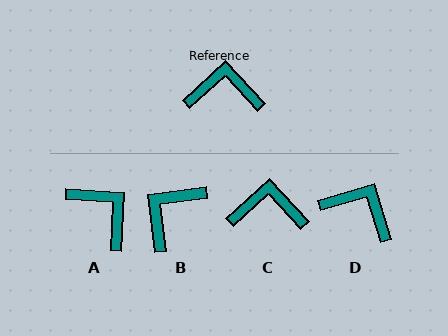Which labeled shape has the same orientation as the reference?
C.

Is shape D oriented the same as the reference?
No, it is off by about 26 degrees.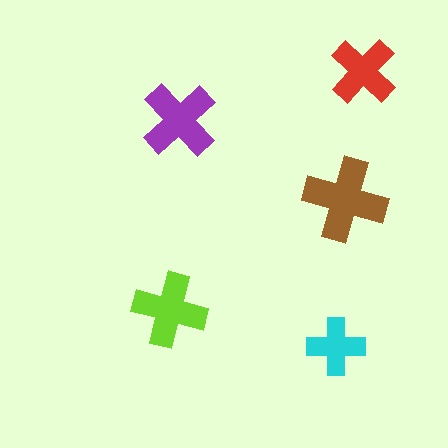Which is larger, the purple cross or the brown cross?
The brown one.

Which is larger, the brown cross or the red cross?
The brown one.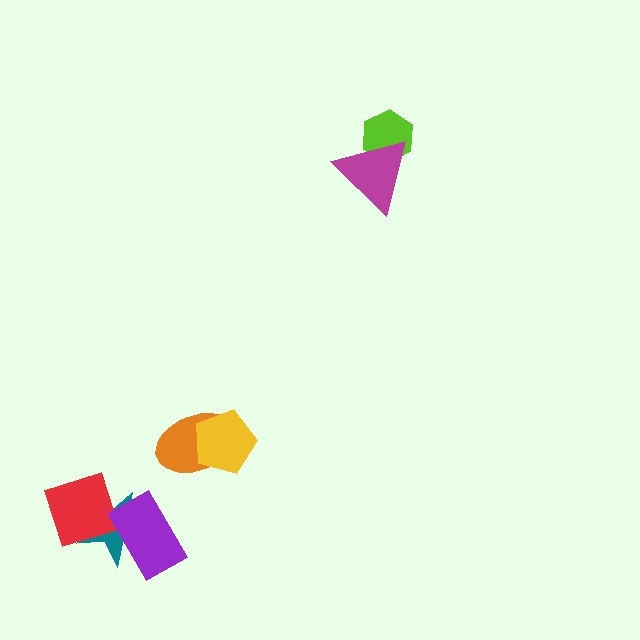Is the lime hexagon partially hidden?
Yes, it is partially covered by another shape.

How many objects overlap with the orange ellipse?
1 object overlaps with the orange ellipse.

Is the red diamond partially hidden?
Yes, it is partially covered by another shape.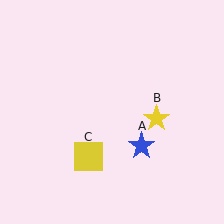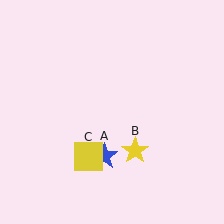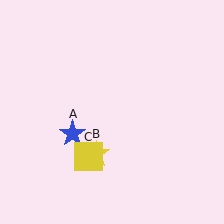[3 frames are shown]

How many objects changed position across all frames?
2 objects changed position: blue star (object A), yellow star (object B).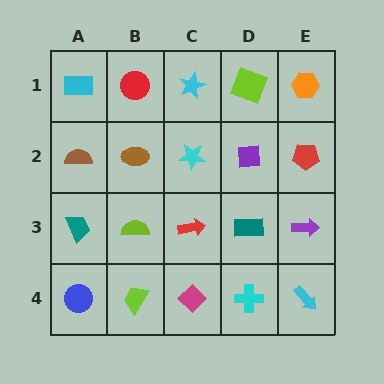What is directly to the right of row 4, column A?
A lime trapezoid.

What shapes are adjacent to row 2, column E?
An orange hexagon (row 1, column E), a purple arrow (row 3, column E), a purple square (row 2, column D).